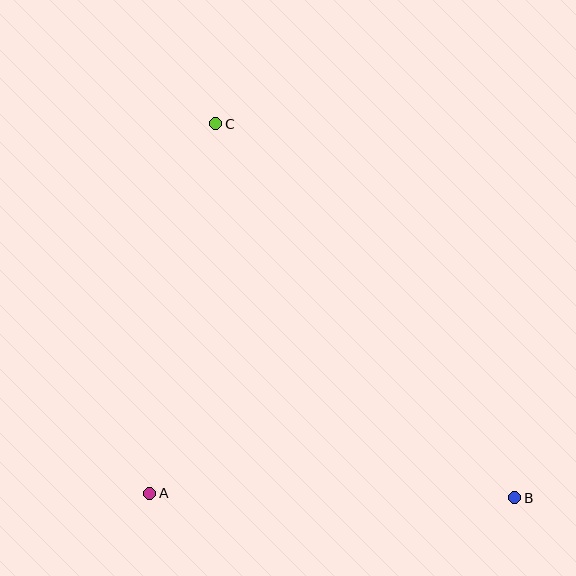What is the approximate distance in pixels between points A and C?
The distance between A and C is approximately 376 pixels.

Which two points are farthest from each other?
Points B and C are farthest from each other.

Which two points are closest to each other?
Points A and B are closest to each other.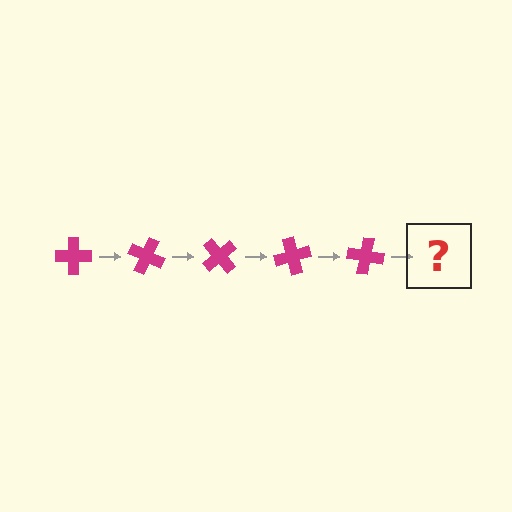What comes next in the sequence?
The next element should be a magenta cross rotated 125 degrees.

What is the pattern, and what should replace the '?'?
The pattern is that the cross rotates 25 degrees each step. The '?' should be a magenta cross rotated 125 degrees.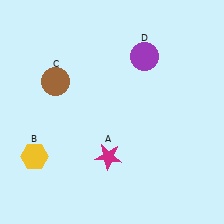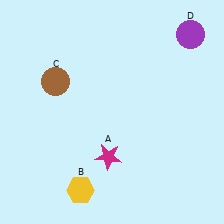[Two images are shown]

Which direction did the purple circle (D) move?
The purple circle (D) moved right.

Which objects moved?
The objects that moved are: the yellow hexagon (B), the purple circle (D).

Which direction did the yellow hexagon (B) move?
The yellow hexagon (B) moved right.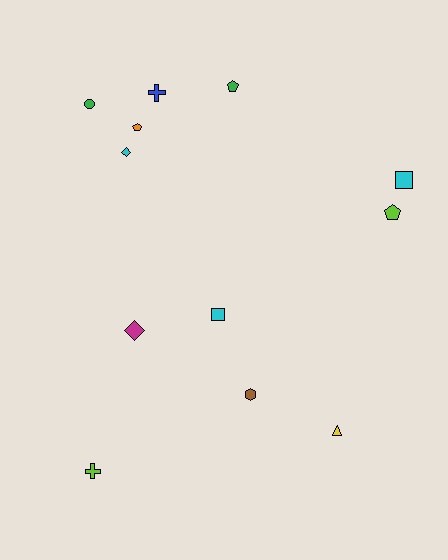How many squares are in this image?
There are 2 squares.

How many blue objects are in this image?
There is 1 blue object.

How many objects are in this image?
There are 12 objects.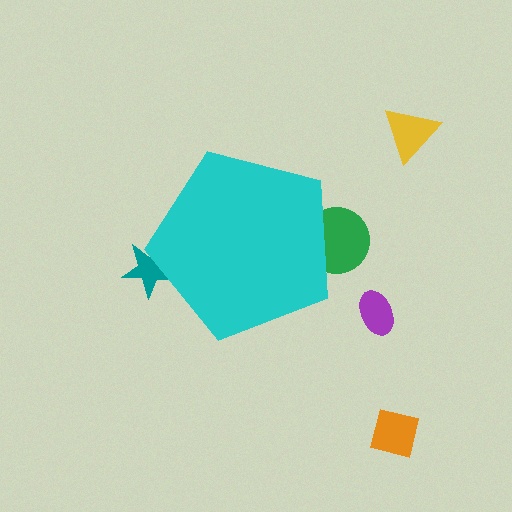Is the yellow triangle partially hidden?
No, the yellow triangle is fully visible.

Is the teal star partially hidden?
Yes, the teal star is partially hidden behind the cyan pentagon.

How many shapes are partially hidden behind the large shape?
2 shapes are partially hidden.